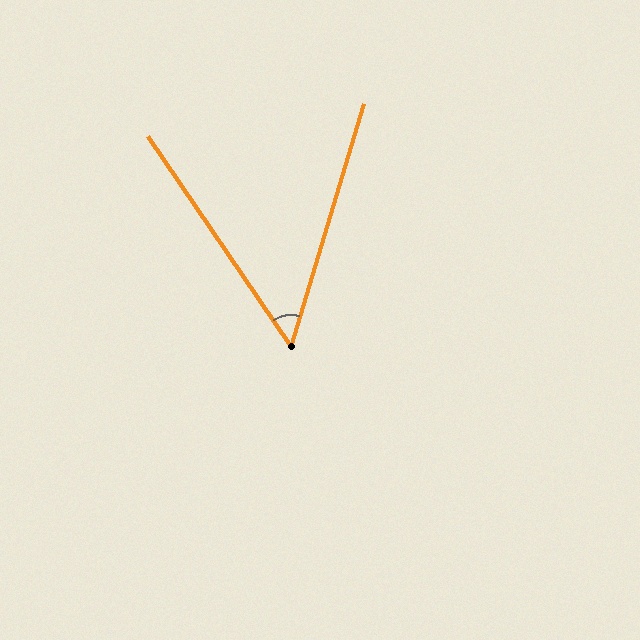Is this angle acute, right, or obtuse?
It is acute.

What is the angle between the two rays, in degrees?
Approximately 51 degrees.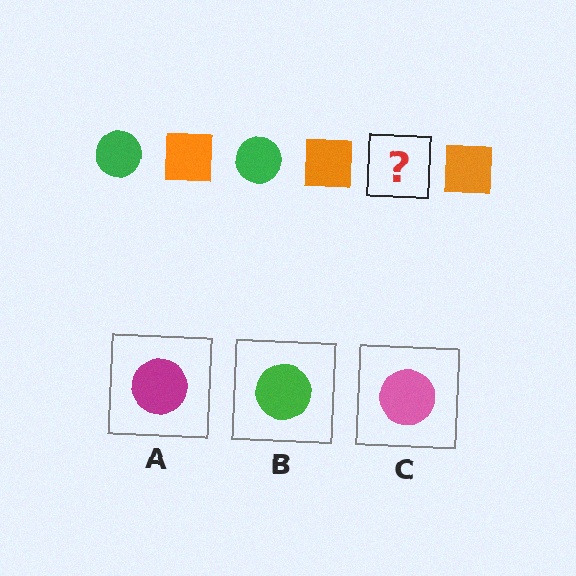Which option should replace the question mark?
Option B.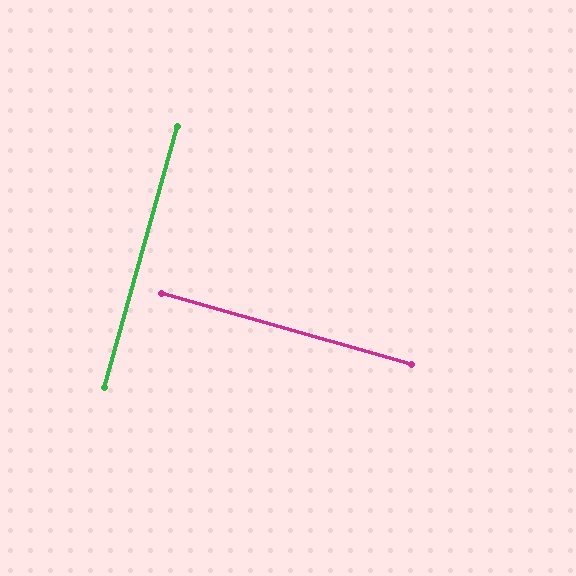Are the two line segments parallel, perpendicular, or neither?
Perpendicular — they meet at approximately 90°.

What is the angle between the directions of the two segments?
Approximately 90 degrees.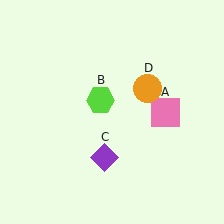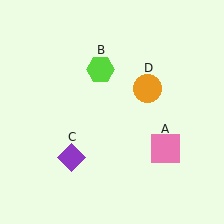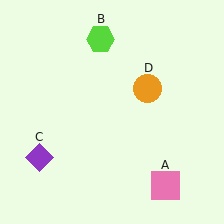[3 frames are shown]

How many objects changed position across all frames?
3 objects changed position: pink square (object A), lime hexagon (object B), purple diamond (object C).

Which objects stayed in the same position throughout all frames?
Orange circle (object D) remained stationary.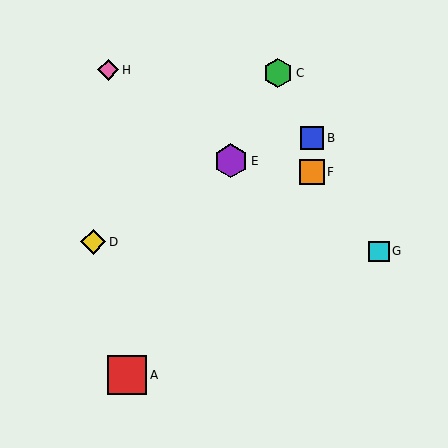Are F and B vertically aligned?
Yes, both are at x≈312.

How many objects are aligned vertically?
2 objects (B, F) are aligned vertically.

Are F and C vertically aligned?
No, F is at x≈312 and C is at x≈278.